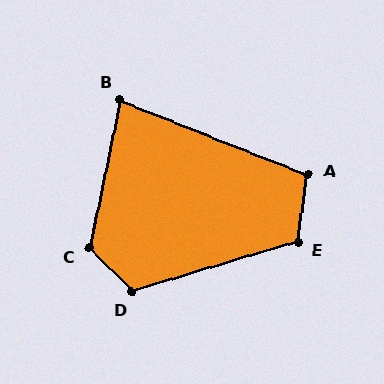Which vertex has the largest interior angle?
C, at approximately 125 degrees.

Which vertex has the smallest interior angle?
B, at approximately 80 degrees.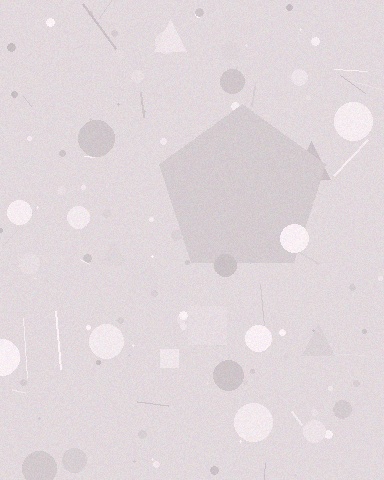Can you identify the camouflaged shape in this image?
The camouflaged shape is a pentagon.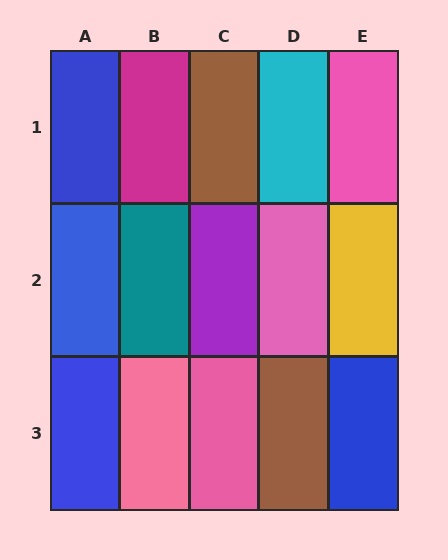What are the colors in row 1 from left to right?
Blue, magenta, brown, cyan, pink.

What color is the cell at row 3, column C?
Pink.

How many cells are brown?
2 cells are brown.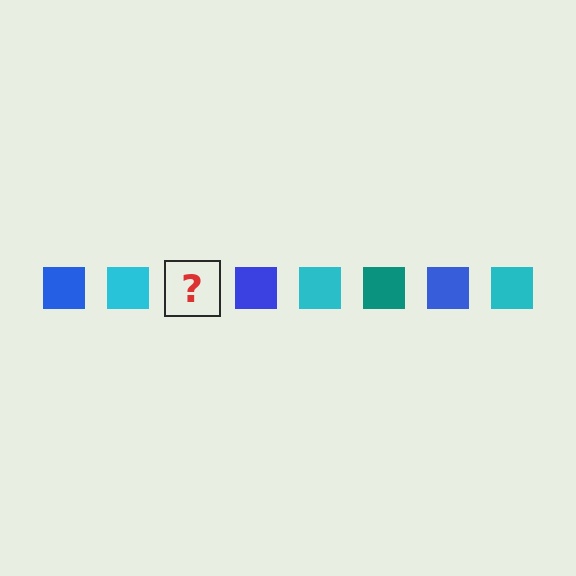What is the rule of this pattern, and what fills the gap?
The rule is that the pattern cycles through blue, cyan, teal squares. The gap should be filled with a teal square.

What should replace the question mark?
The question mark should be replaced with a teal square.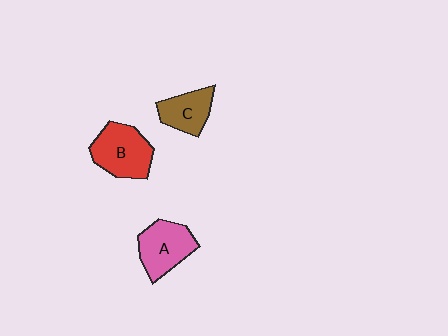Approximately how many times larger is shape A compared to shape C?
Approximately 1.3 times.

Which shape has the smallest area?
Shape C (brown).